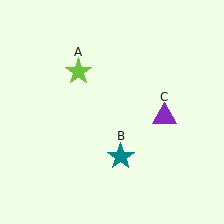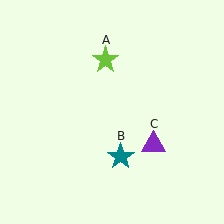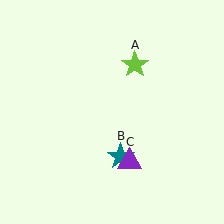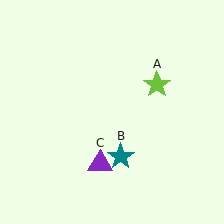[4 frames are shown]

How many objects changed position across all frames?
2 objects changed position: lime star (object A), purple triangle (object C).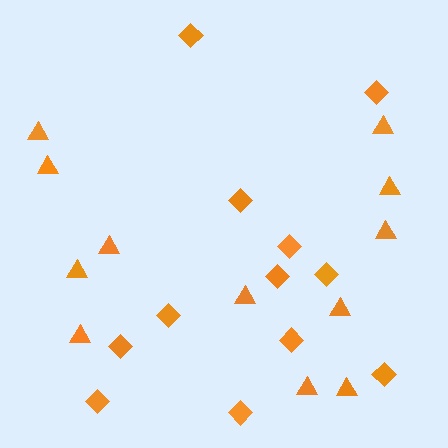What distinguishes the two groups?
There are 2 groups: one group of triangles (12) and one group of diamonds (12).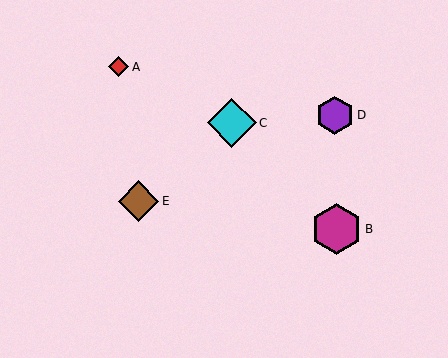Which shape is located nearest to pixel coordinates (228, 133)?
The cyan diamond (labeled C) at (232, 123) is nearest to that location.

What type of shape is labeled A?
Shape A is a red diamond.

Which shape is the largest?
The magenta hexagon (labeled B) is the largest.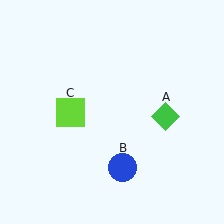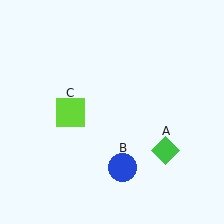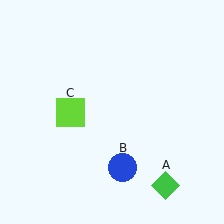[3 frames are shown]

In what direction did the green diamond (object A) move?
The green diamond (object A) moved down.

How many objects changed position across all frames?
1 object changed position: green diamond (object A).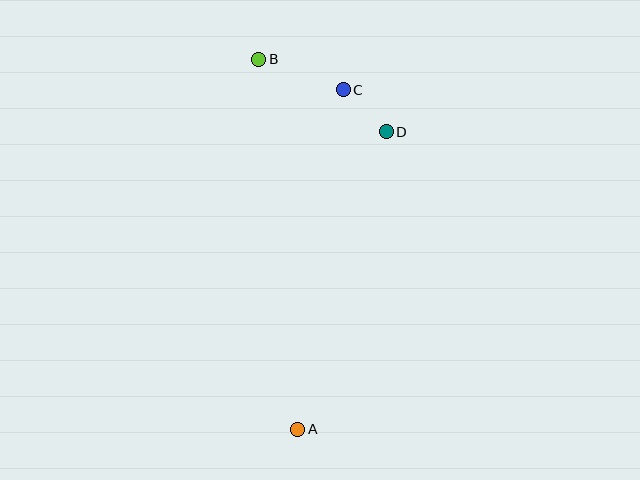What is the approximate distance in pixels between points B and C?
The distance between B and C is approximately 90 pixels.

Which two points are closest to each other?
Points C and D are closest to each other.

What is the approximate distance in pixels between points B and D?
The distance between B and D is approximately 147 pixels.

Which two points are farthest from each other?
Points A and B are farthest from each other.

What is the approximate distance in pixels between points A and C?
The distance between A and C is approximately 343 pixels.